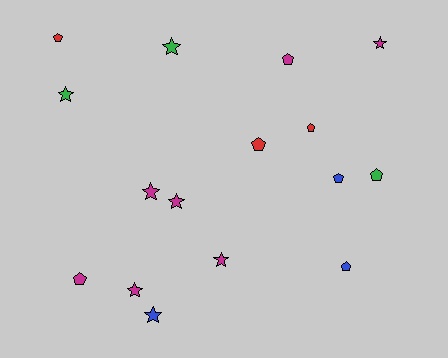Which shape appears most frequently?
Pentagon, with 8 objects.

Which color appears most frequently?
Magenta, with 7 objects.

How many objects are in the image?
There are 16 objects.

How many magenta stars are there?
There are 5 magenta stars.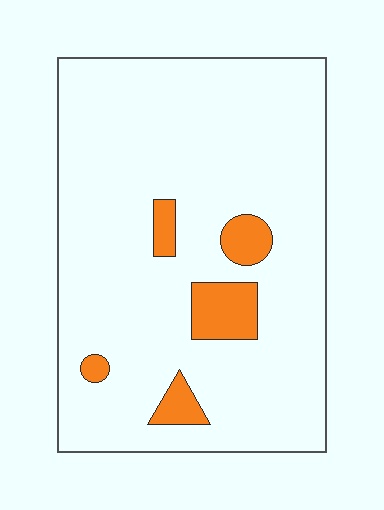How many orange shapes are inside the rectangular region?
5.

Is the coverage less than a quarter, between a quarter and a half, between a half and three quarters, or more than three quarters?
Less than a quarter.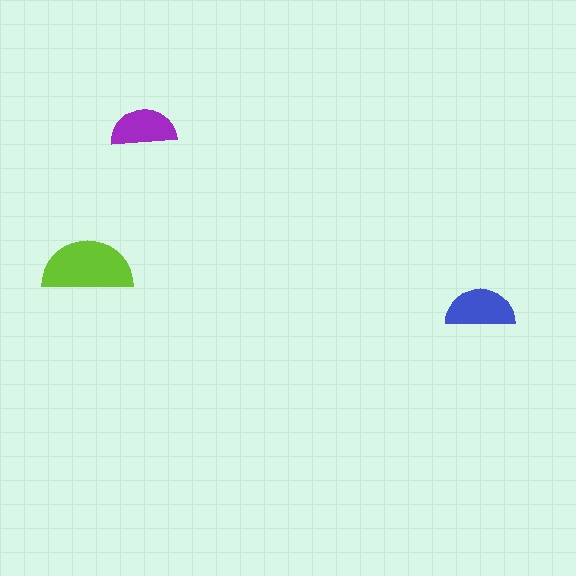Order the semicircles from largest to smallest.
the lime one, the blue one, the purple one.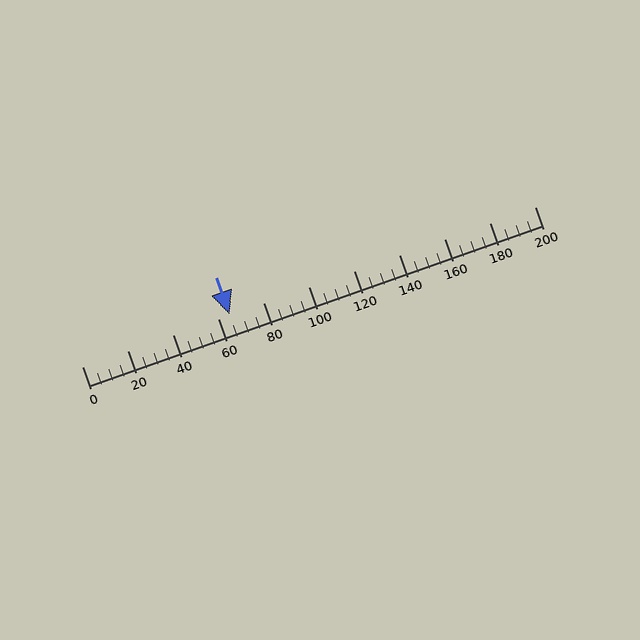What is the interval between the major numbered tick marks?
The major tick marks are spaced 20 units apart.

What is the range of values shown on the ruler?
The ruler shows values from 0 to 200.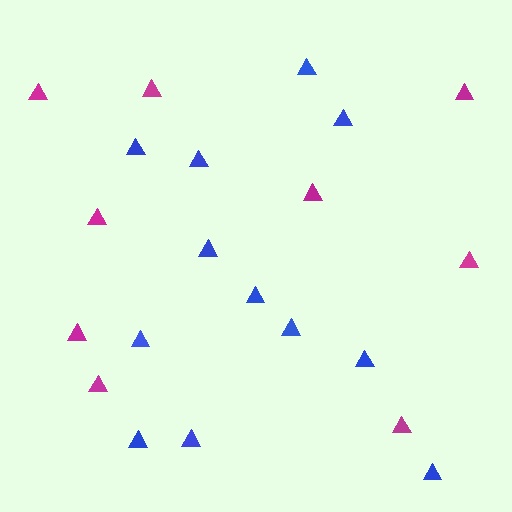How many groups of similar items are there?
There are 2 groups: one group of blue triangles (12) and one group of magenta triangles (9).